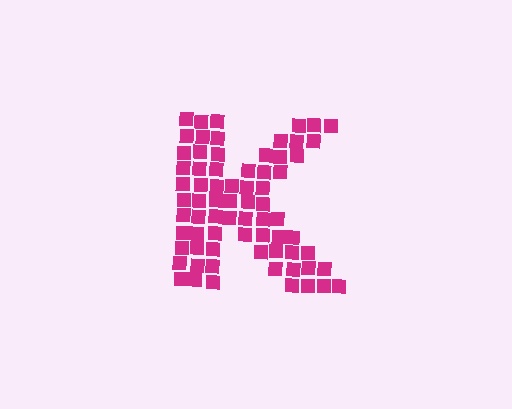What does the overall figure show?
The overall figure shows the letter K.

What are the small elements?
The small elements are squares.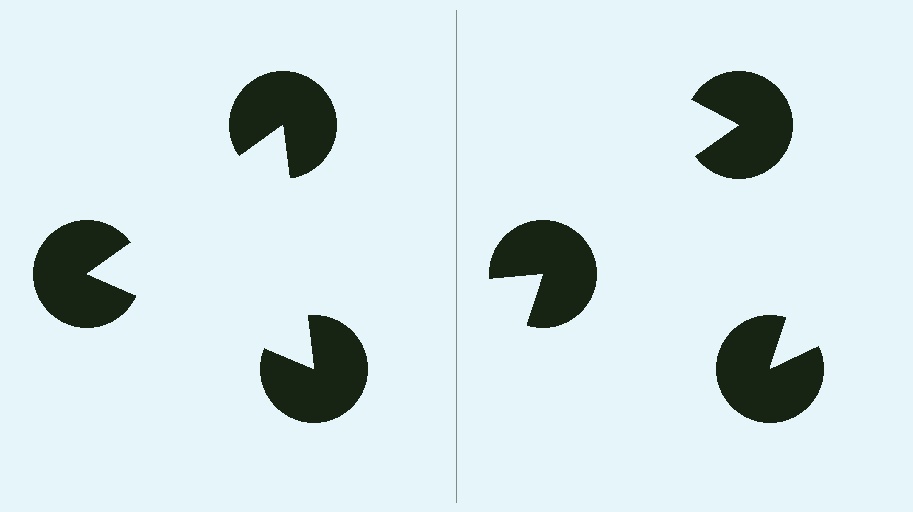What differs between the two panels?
The pac-man discs are positioned identically on both sides; only the wedge orientations differ. On the left they align to a triangle; on the right they are misaligned.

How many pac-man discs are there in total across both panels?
6 — 3 on each side.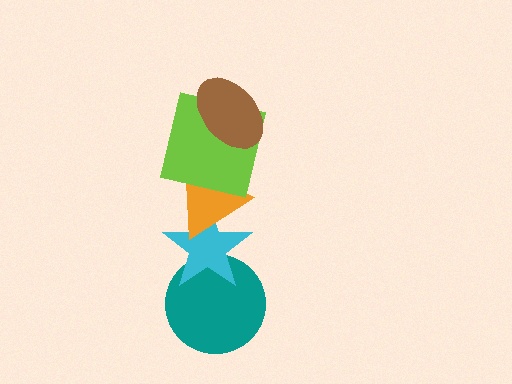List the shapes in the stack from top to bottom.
From top to bottom: the brown ellipse, the lime square, the orange triangle, the cyan star, the teal circle.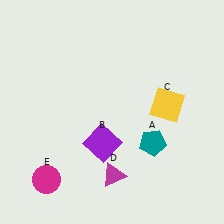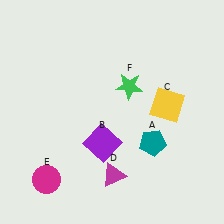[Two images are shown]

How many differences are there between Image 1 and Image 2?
There is 1 difference between the two images.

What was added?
A green star (F) was added in Image 2.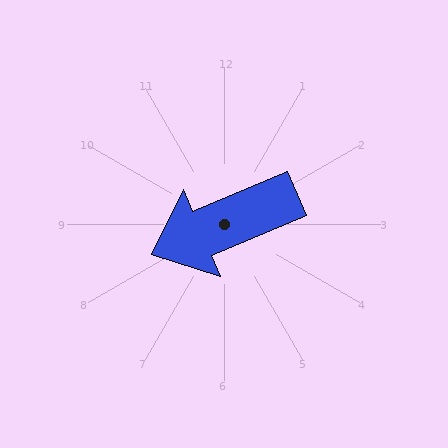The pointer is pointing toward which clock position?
Roughly 8 o'clock.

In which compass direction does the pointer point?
Southwest.